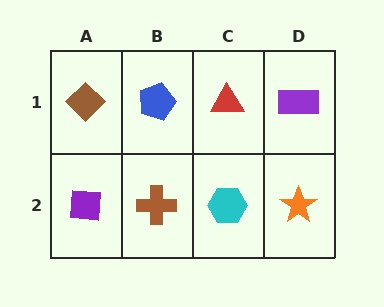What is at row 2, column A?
A purple square.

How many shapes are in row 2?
4 shapes.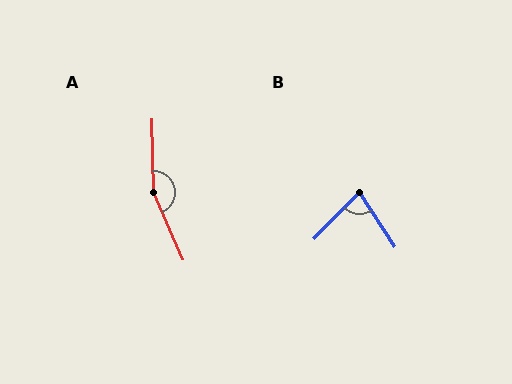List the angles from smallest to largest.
B (78°), A (158°).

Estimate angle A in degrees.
Approximately 158 degrees.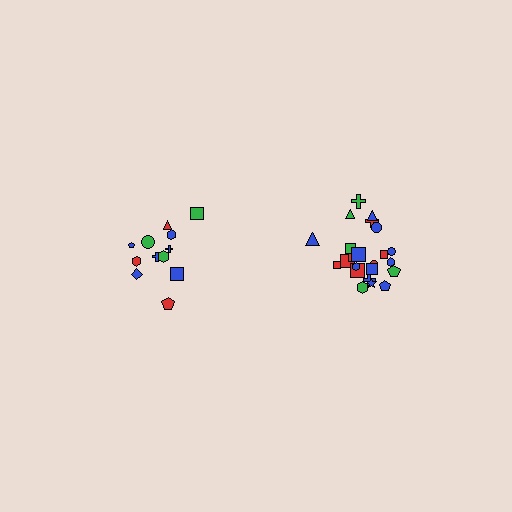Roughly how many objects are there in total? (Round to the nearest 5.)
Roughly 35 objects in total.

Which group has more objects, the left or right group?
The right group.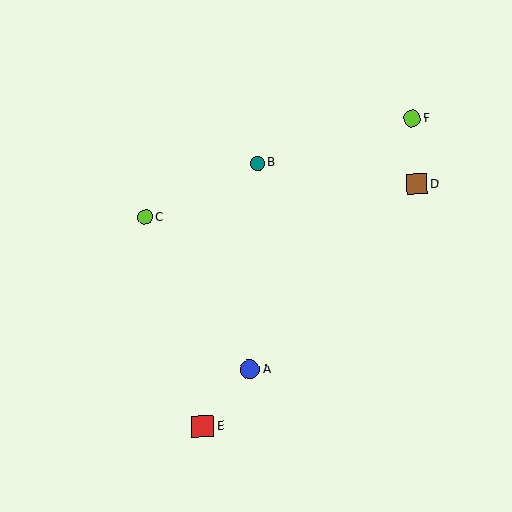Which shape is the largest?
The red square (labeled E) is the largest.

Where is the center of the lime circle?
The center of the lime circle is at (412, 118).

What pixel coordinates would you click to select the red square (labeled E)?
Click at (203, 426) to select the red square E.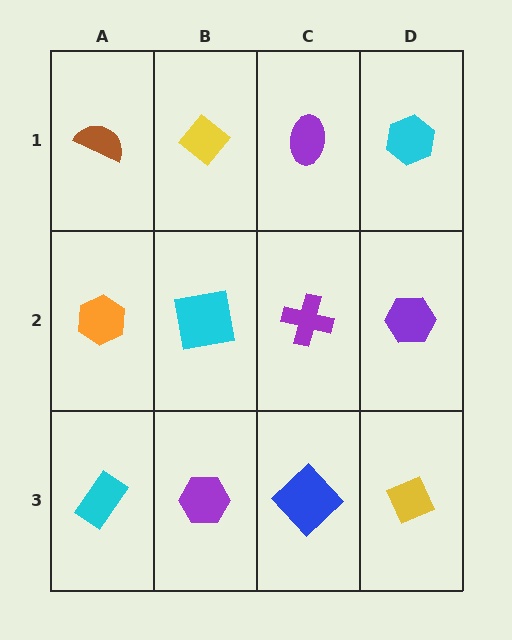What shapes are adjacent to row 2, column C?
A purple ellipse (row 1, column C), a blue diamond (row 3, column C), a cyan square (row 2, column B), a purple hexagon (row 2, column D).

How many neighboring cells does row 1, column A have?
2.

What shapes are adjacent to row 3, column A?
An orange hexagon (row 2, column A), a purple hexagon (row 3, column B).